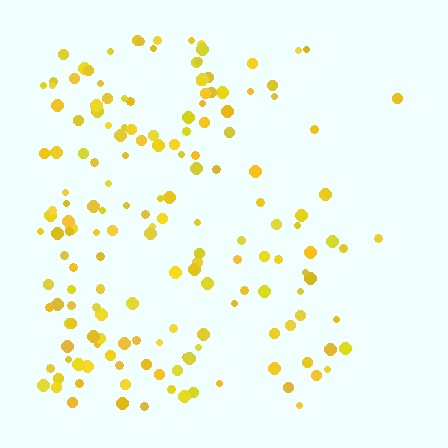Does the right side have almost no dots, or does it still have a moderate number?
Still a moderate number, just noticeably fewer than the left.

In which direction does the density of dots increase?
From right to left, with the left side densest.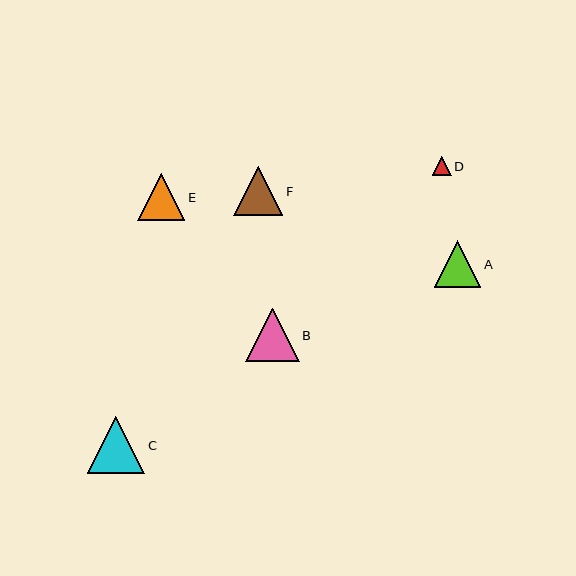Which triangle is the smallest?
Triangle D is the smallest with a size of approximately 19 pixels.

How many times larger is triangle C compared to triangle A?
Triangle C is approximately 1.2 times the size of triangle A.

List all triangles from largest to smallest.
From largest to smallest: C, B, F, E, A, D.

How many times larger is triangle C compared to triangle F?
Triangle C is approximately 1.2 times the size of triangle F.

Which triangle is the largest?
Triangle C is the largest with a size of approximately 58 pixels.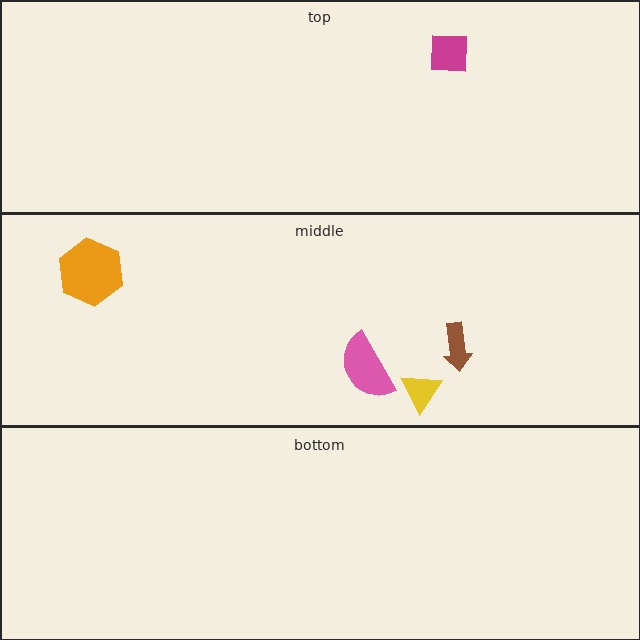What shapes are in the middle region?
The brown arrow, the orange hexagon, the yellow triangle, the pink semicircle.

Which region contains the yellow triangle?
The middle region.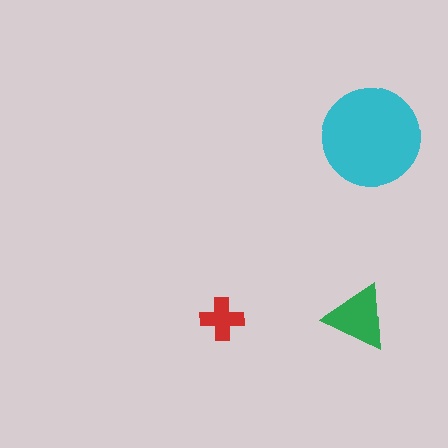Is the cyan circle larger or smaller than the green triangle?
Larger.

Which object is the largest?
The cyan circle.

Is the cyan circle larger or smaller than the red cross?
Larger.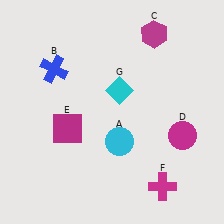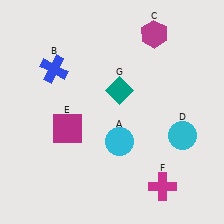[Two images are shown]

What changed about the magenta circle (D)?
In Image 1, D is magenta. In Image 2, it changed to cyan.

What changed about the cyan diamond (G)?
In Image 1, G is cyan. In Image 2, it changed to teal.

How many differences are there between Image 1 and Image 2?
There are 2 differences between the two images.